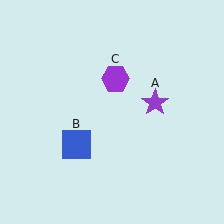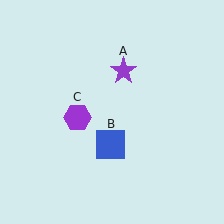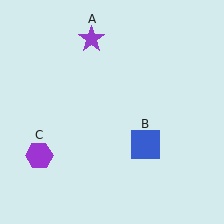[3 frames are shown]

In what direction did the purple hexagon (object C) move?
The purple hexagon (object C) moved down and to the left.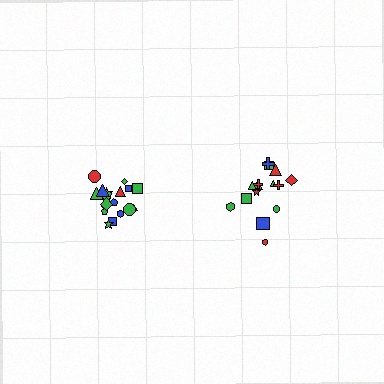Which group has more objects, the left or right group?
The left group.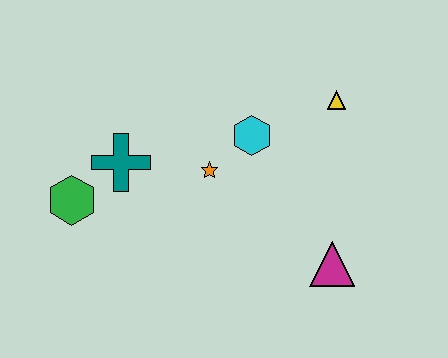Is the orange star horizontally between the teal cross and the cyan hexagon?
Yes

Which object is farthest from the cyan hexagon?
The green hexagon is farthest from the cyan hexagon.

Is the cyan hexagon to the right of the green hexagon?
Yes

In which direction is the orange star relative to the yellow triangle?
The orange star is to the left of the yellow triangle.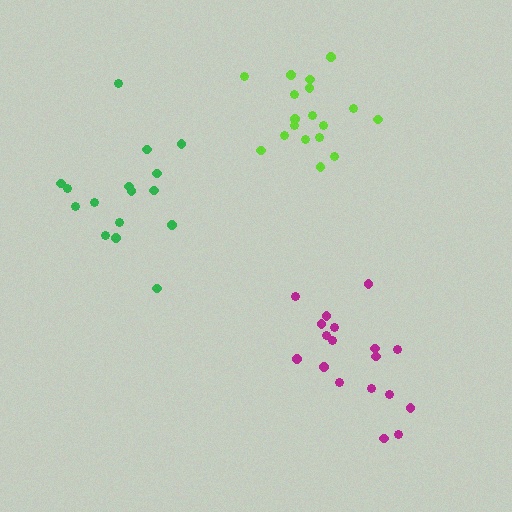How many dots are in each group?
Group 1: 16 dots, Group 2: 18 dots, Group 3: 18 dots (52 total).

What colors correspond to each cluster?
The clusters are colored: green, magenta, lime.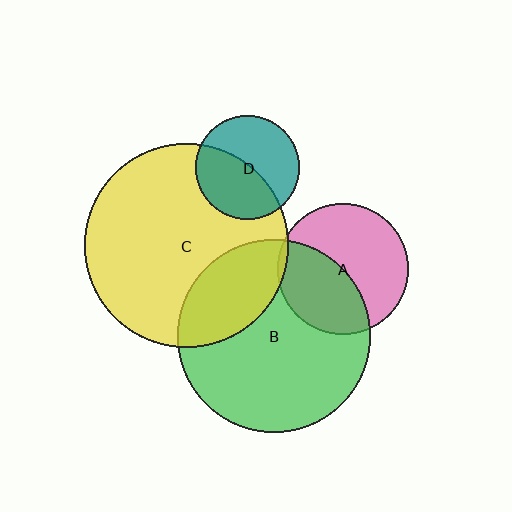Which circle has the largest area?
Circle C (yellow).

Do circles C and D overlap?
Yes.